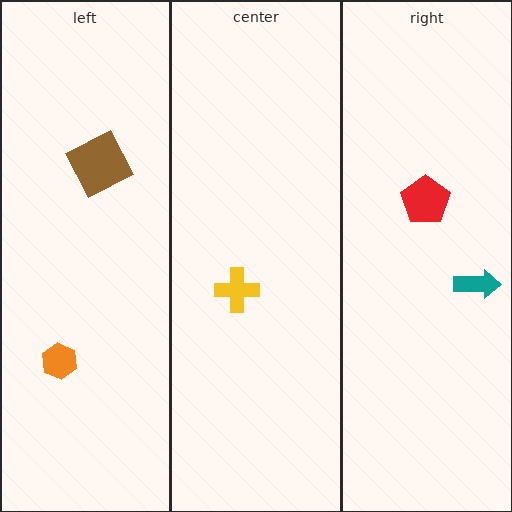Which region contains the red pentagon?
The right region.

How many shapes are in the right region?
2.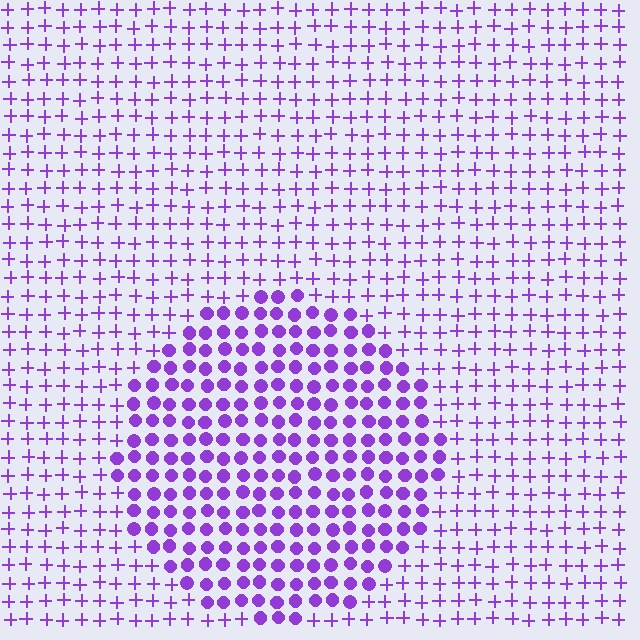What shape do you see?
I see a circle.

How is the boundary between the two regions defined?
The boundary is defined by a change in element shape: circles inside vs. plus signs outside. All elements share the same color and spacing.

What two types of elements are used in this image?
The image uses circles inside the circle region and plus signs outside it.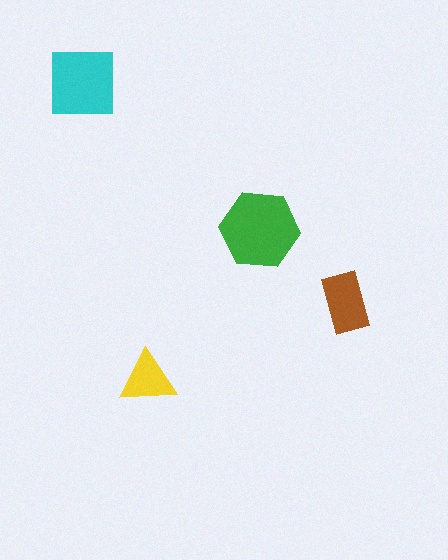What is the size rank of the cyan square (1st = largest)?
2nd.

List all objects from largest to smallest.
The green hexagon, the cyan square, the brown rectangle, the yellow triangle.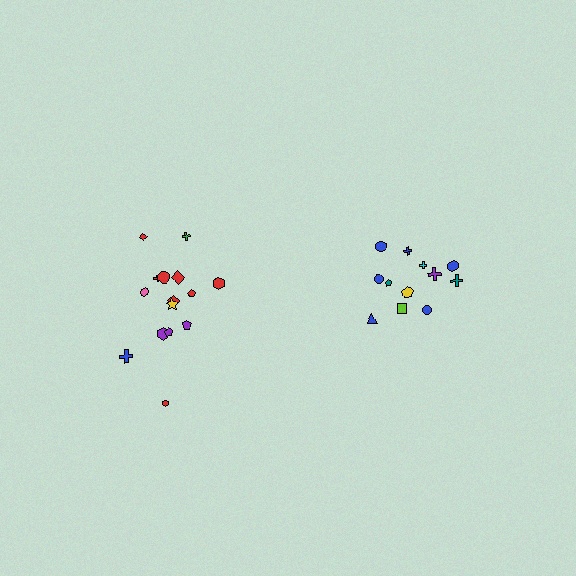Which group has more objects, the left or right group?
The left group.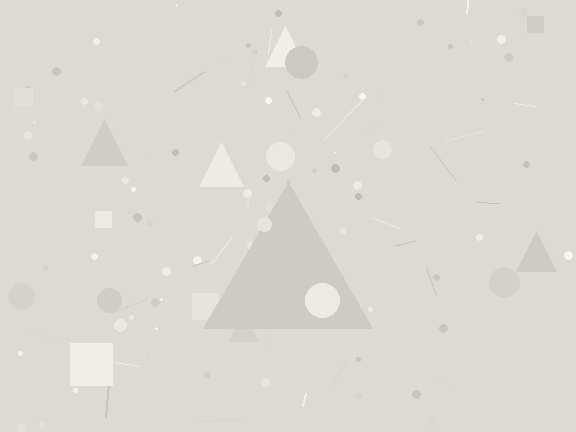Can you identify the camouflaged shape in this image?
The camouflaged shape is a triangle.